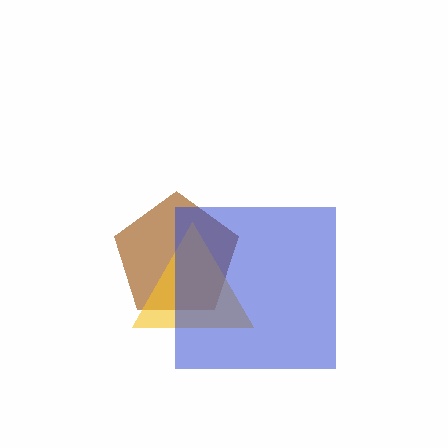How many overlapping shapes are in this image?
There are 3 overlapping shapes in the image.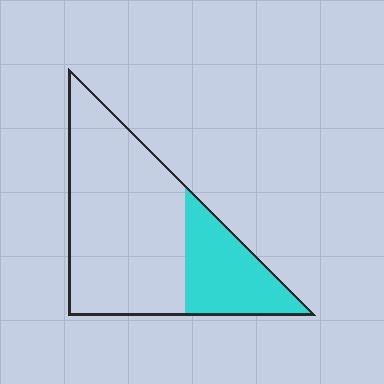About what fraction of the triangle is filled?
About one quarter (1/4).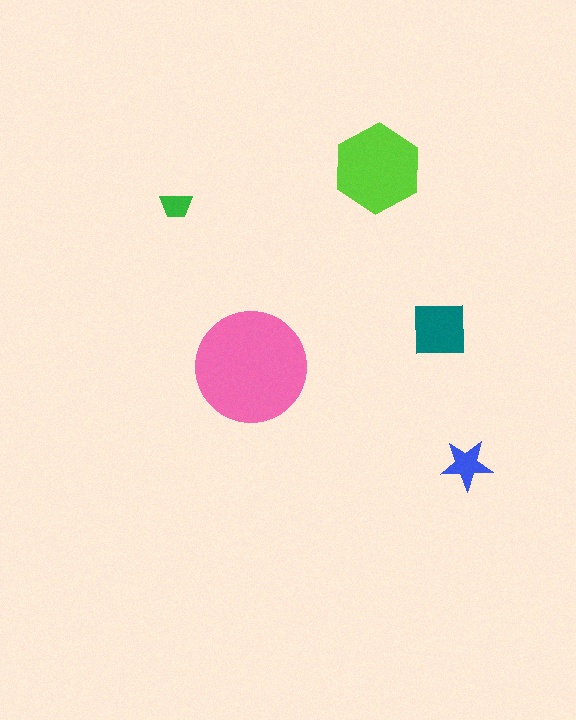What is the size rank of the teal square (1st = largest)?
3rd.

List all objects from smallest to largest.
The green trapezoid, the blue star, the teal square, the lime hexagon, the pink circle.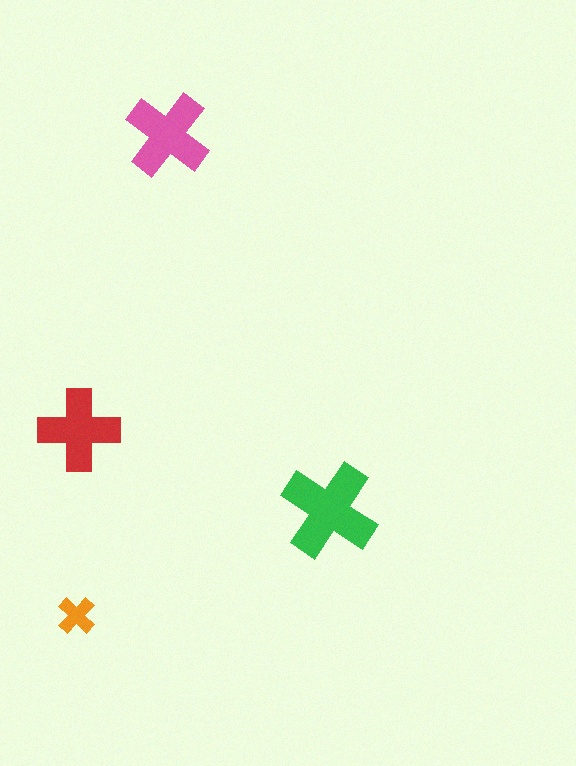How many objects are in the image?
There are 4 objects in the image.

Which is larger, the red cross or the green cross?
The green one.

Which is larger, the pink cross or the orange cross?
The pink one.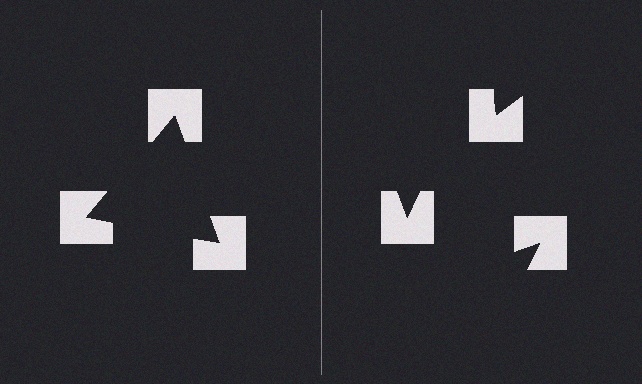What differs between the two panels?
The notched squares are positioned identically on both sides; only the wedge orientations differ. On the left they align to a triangle; on the right they are misaligned.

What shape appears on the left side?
An illusory triangle.